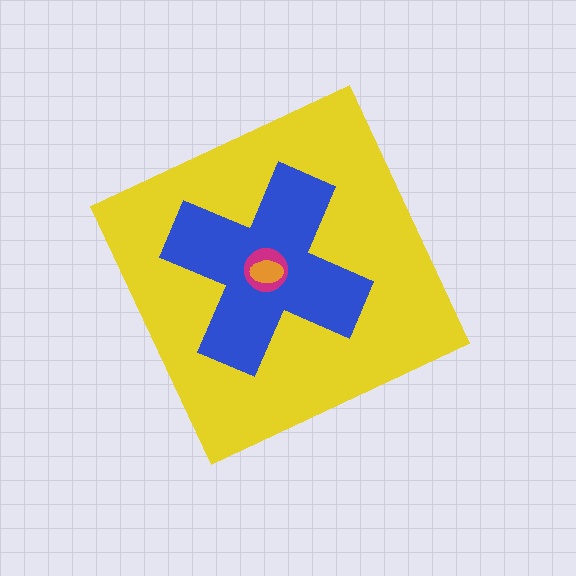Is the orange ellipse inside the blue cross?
Yes.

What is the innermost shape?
The orange ellipse.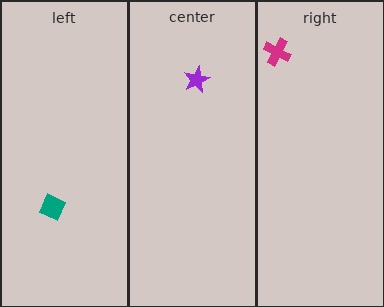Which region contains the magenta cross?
The right region.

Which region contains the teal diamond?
The left region.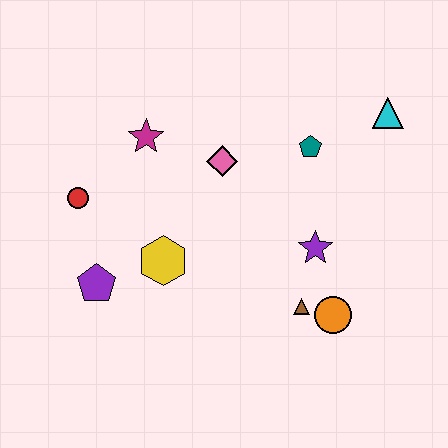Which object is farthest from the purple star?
The red circle is farthest from the purple star.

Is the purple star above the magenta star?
No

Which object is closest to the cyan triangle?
The teal pentagon is closest to the cyan triangle.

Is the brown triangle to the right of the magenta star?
Yes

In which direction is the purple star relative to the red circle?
The purple star is to the right of the red circle.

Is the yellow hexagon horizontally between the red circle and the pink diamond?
Yes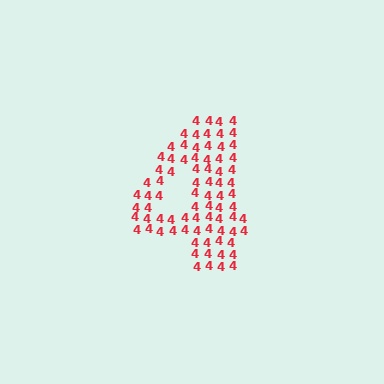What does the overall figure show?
The overall figure shows the digit 4.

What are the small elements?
The small elements are digit 4's.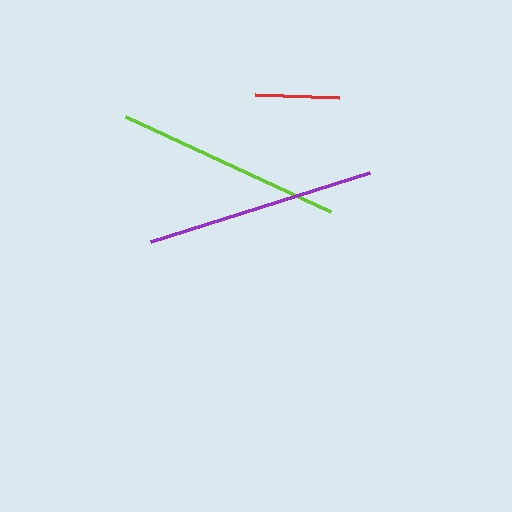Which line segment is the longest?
The purple line is the longest at approximately 229 pixels.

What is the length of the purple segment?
The purple segment is approximately 229 pixels long.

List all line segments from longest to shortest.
From longest to shortest: purple, lime, red.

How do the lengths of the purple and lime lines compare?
The purple and lime lines are approximately the same length.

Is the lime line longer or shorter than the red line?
The lime line is longer than the red line.